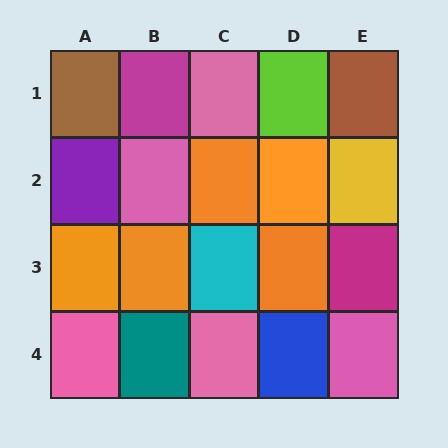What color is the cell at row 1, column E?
Brown.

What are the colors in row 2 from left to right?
Purple, pink, orange, orange, yellow.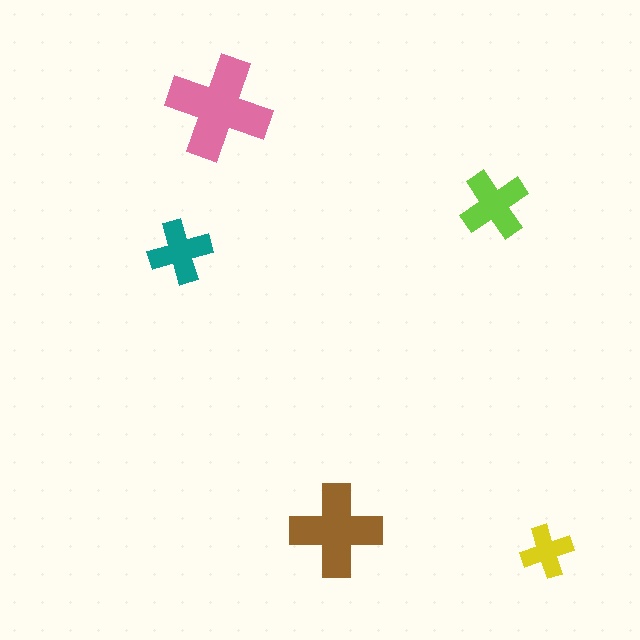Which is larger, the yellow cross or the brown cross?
The brown one.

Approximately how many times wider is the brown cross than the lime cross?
About 1.5 times wider.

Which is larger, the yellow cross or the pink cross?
The pink one.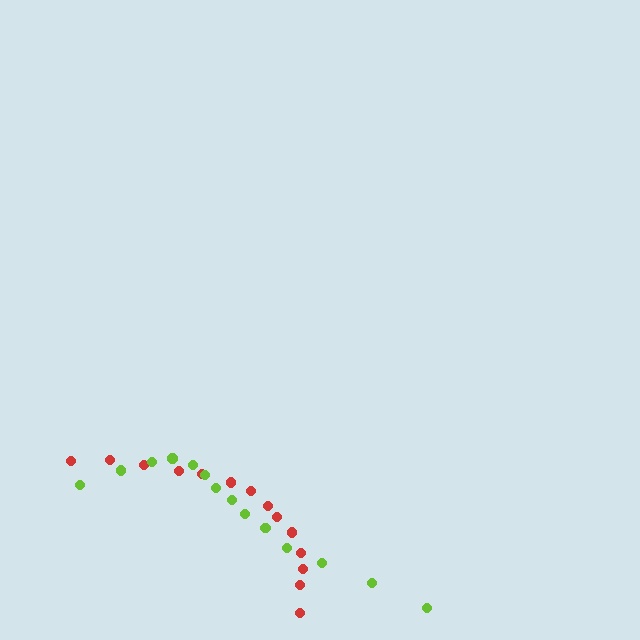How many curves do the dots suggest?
There are 2 distinct paths.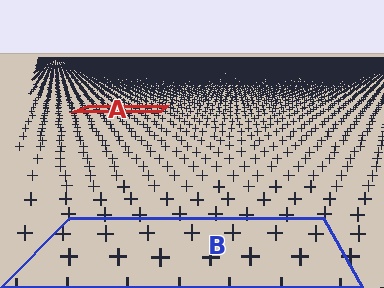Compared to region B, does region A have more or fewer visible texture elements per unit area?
Region A has more texture elements per unit area — they are packed more densely because it is farther away.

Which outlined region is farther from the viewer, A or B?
Region A is farther from the viewer — the texture elements inside it appear smaller and more densely packed.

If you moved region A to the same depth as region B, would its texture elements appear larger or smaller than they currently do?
They would appear larger. At a closer depth, the same texture elements are projected at a bigger on-screen size.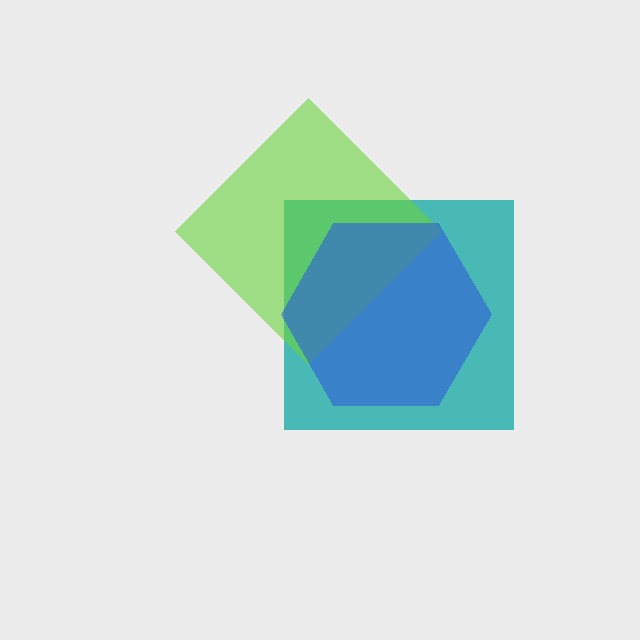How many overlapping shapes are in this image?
There are 3 overlapping shapes in the image.